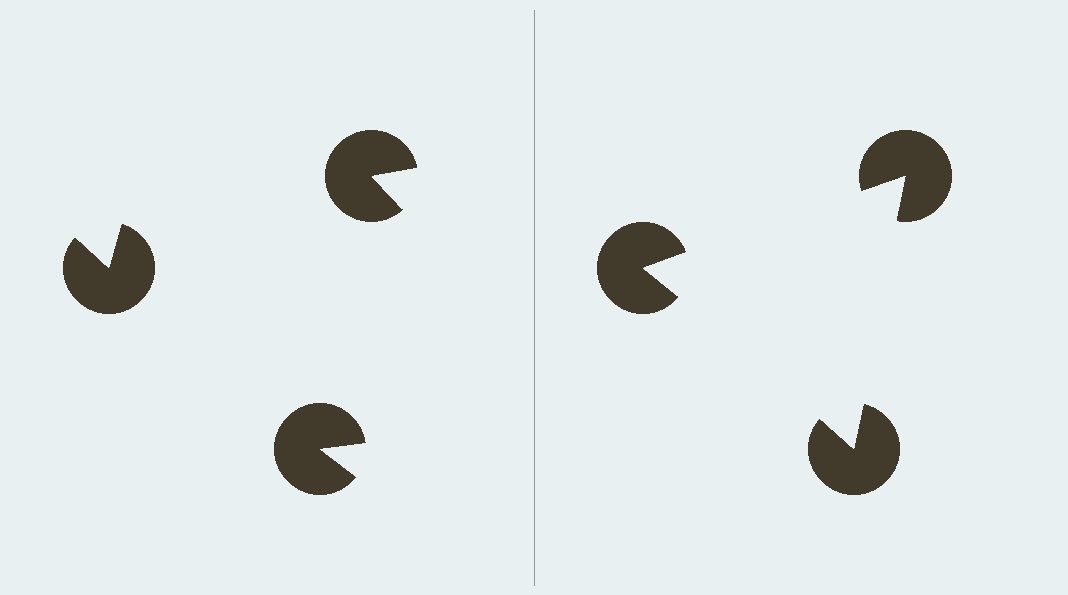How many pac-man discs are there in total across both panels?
6 — 3 on each side.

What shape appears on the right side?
An illusory triangle.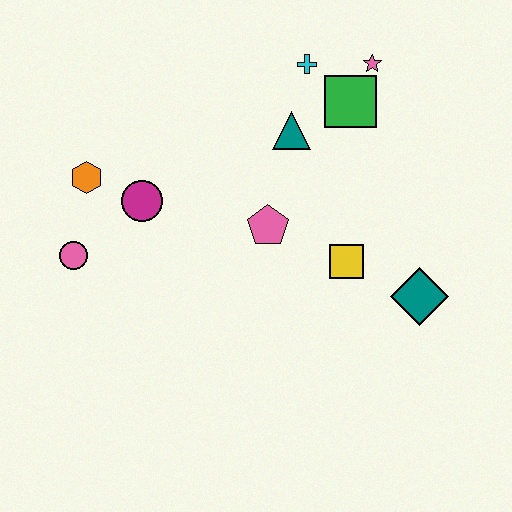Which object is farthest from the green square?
The pink circle is farthest from the green square.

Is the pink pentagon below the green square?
Yes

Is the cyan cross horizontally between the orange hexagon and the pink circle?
No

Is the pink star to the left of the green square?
No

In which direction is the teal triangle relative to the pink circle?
The teal triangle is to the right of the pink circle.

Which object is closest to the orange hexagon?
The magenta circle is closest to the orange hexagon.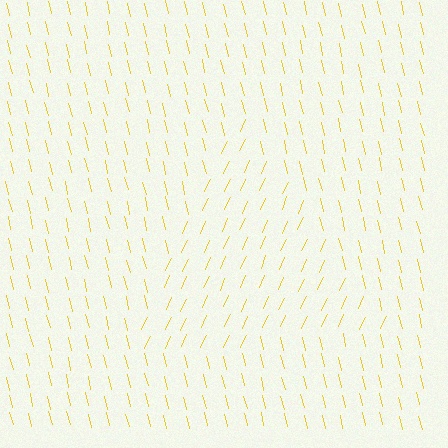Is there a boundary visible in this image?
Yes, there is a texture boundary formed by a change in line orientation.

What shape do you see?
I see a triangle.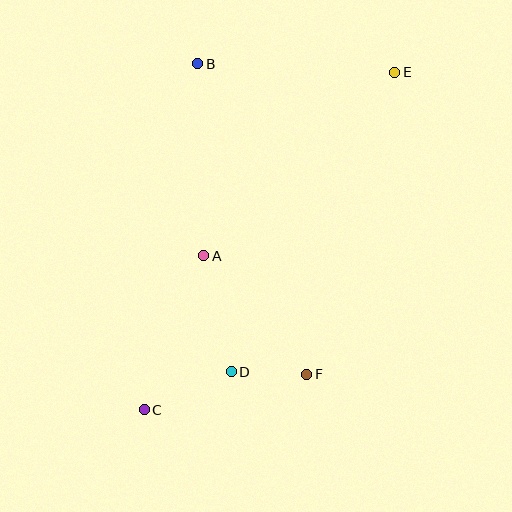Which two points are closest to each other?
Points D and F are closest to each other.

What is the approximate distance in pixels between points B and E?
The distance between B and E is approximately 197 pixels.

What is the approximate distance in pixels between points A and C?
The distance between A and C is approximately 165 pixels.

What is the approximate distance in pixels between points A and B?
The distance between A and B is approximately 192 pixels.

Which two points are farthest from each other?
Points C and E are farthest from each other.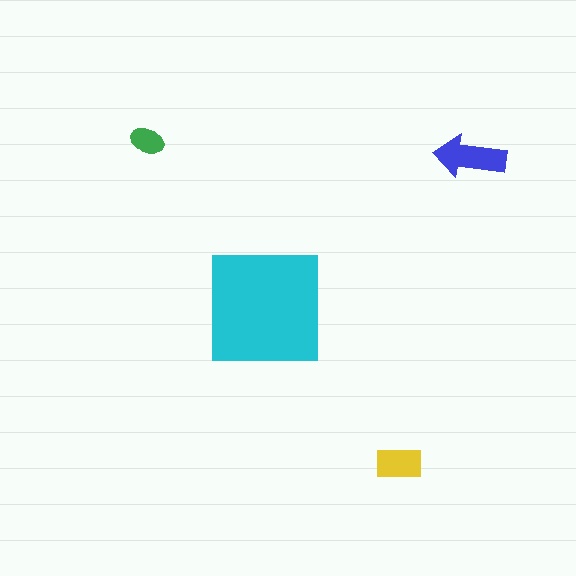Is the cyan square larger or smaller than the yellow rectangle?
Larger.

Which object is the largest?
The cyan square.